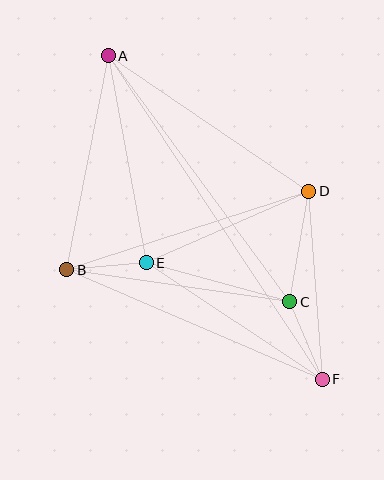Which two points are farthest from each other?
Points A and F are farthest from each other.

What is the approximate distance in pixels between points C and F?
The distance between C and F is approximately 84 pixels.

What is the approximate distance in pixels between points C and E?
The distance between C and E is approximately 149 pixels.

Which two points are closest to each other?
Points B and E are closest to each other.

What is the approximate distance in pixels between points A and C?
The distance between A and C is approximately 306 pixels.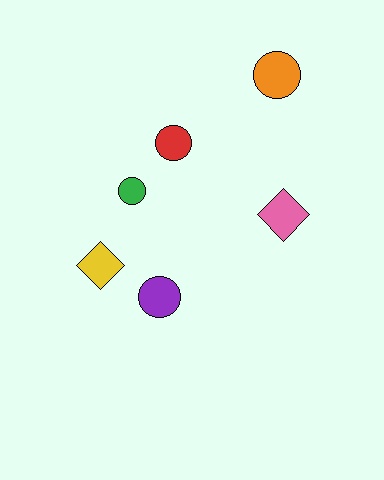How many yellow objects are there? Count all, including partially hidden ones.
There is 1 yellow object.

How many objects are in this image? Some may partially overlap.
There are 6 objects.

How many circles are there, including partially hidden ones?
There are 4 circles.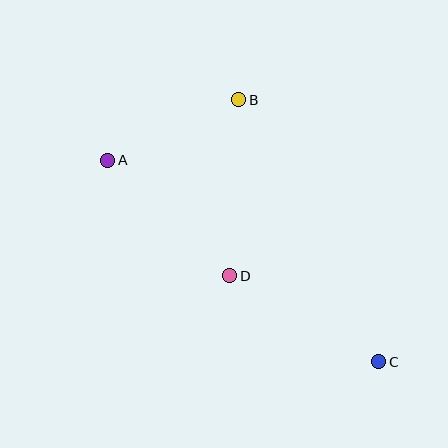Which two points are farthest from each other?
Points A and C are farthest from each other.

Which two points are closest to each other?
Points A and B are closest to each other.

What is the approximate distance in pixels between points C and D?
The distance between C and D is approximately 172 pixels.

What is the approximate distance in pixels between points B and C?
The distance between B and C is approximately 297 pixels.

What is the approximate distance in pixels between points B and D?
The distance between B and D is approximately 176 pixels.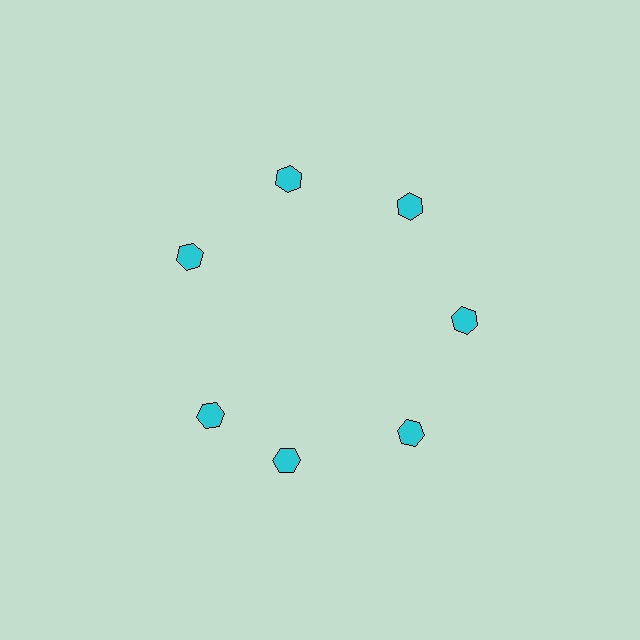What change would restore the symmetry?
The symmetry would be restored by rotating it back into even spacing with its neighbors so that all 7 hexagons sit at equal angles and equal distance from the center.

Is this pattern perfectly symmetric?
No. The 7 cyan hexagons are arranged in a ring, but one element near the 8 o'clock position is rotated out of alignment along the ring, breaking the 7-fold rotational symmetry.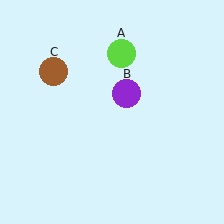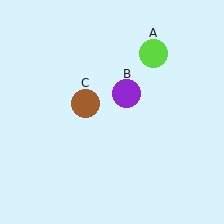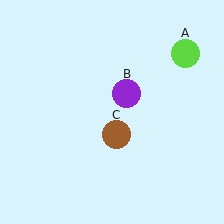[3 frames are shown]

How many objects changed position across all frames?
2 objects changed position: lime circle (object A), brown circle (object C).